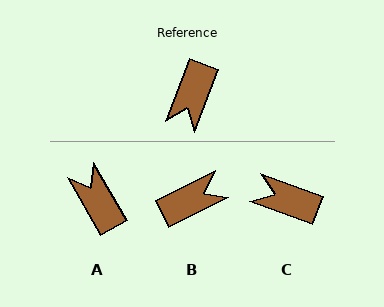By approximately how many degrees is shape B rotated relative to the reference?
Approximately 137 degrees counter-clockwise.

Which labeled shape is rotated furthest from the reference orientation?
B, about 137 degrees away.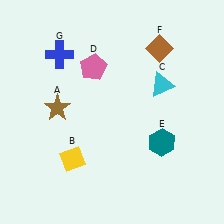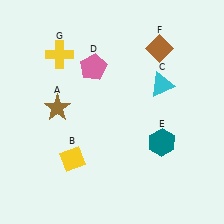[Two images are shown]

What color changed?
The cross (G) changed from blue in Image 1 to yellow in Image 2.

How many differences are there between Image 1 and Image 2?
There is 1 difference between the two images.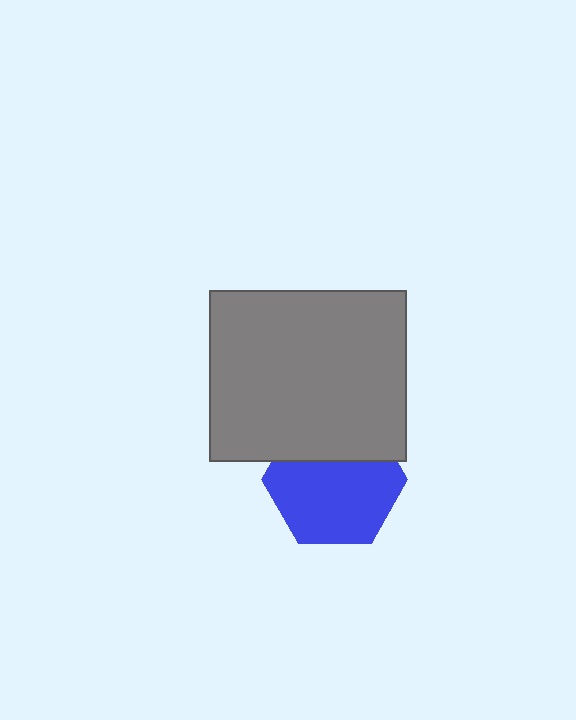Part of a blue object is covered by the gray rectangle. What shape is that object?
It is a hexagon.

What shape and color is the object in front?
The object in front is a gray rectangle.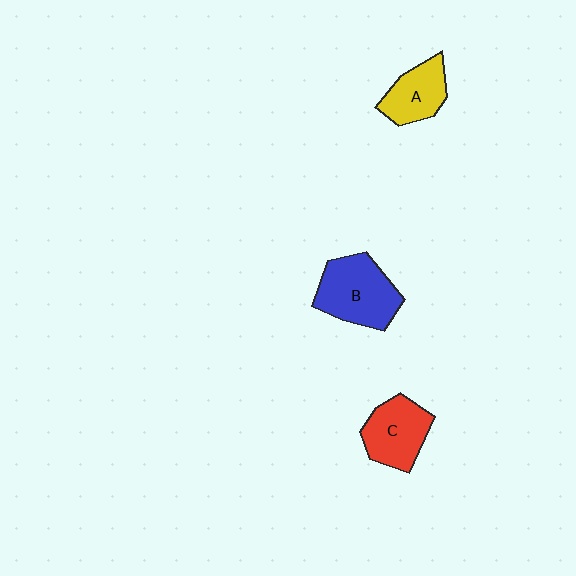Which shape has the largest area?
Shape B (blue).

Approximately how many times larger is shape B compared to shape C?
Approximately 1.2 times.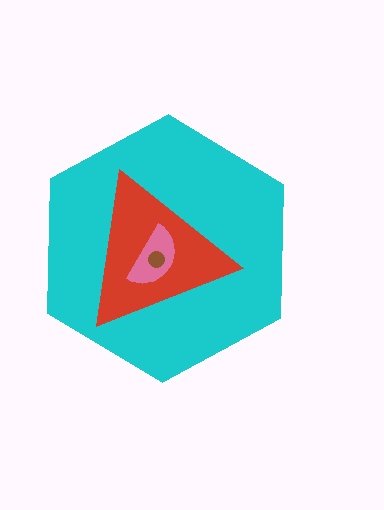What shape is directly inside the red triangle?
The pink semicircle.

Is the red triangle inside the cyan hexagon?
Yes.